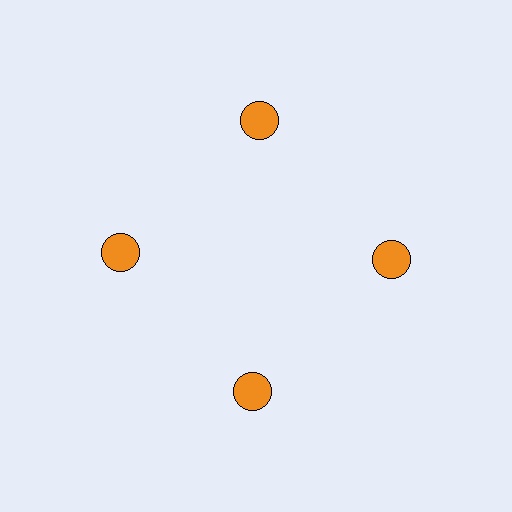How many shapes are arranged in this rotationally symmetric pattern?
There are 4 shapes, arranged in 4 groups of 1.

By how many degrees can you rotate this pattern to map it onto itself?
The pattern maps onto itself every 90 degrees of rotation.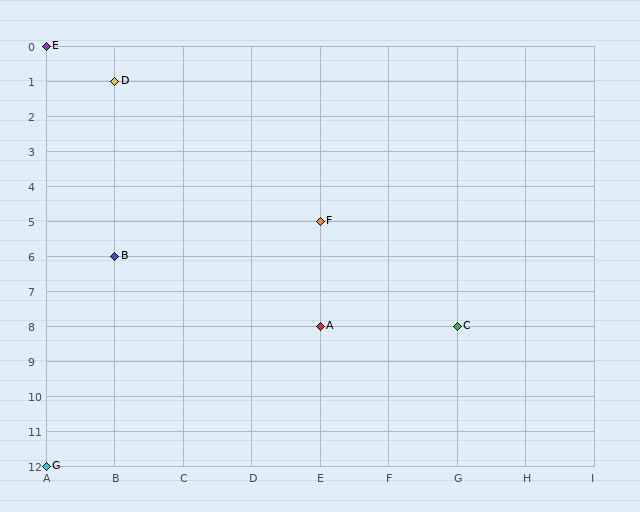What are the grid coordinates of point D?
Point D is at grid coordinates (B, 1).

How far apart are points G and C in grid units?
Points G and C are 6 columns and 4 rows apart (about 7.2 grid units diagonally).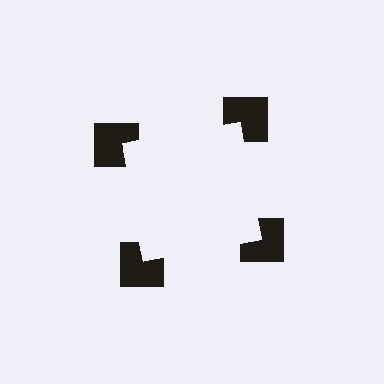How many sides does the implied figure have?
4 sides.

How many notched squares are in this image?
There are 4 — one at each vertex of the illusory square.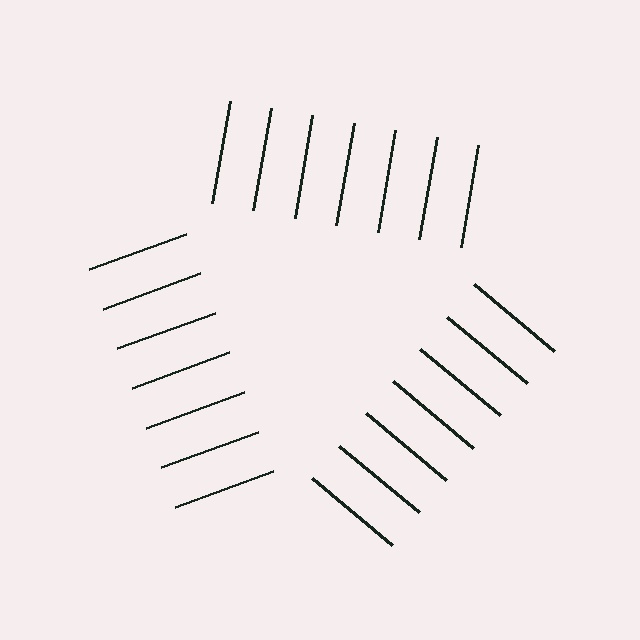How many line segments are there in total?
21 — 7 along each of the 3 edges.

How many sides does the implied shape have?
3 sides — the line-ends trace a triangle.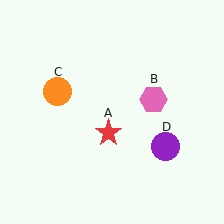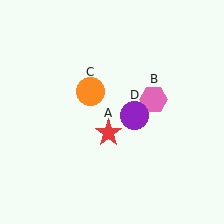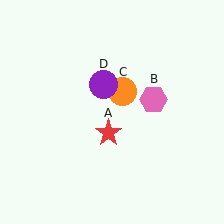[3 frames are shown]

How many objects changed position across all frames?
2 objects changed position: orange circle (object C), purple circle (object D).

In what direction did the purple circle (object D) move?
The purple circle (object D) moved up and to the left.